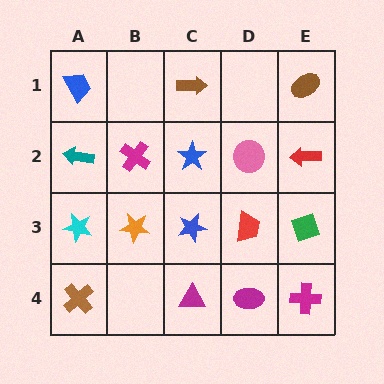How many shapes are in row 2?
5 shapes.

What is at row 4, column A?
A brown cross.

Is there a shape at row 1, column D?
No, that cell is empty.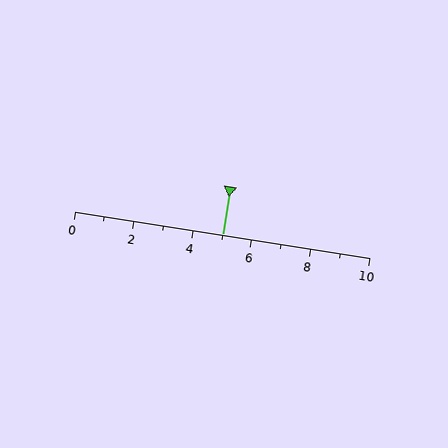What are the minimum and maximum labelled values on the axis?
The axis runs from 0 to 10.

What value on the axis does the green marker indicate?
The marker indicates approximately 5.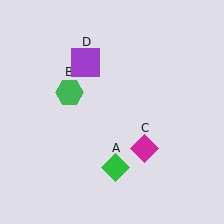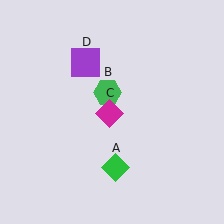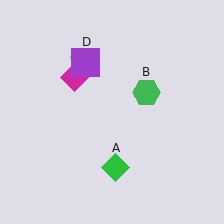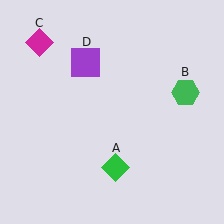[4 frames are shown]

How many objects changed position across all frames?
2 objects changed position: green hexagon (object B), magenta diamond (object C).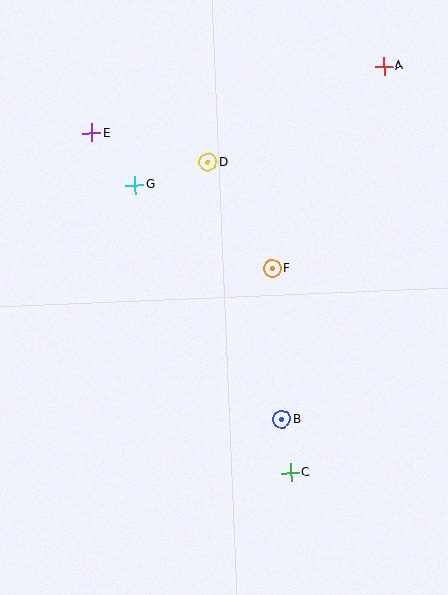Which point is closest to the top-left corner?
Point E is closest to the top-left corner.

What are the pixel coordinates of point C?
Point C is at (290, 473).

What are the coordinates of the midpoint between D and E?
The midpoint between D and E is at (150, 148).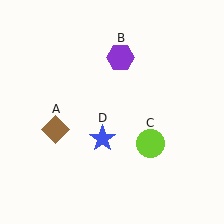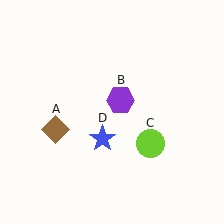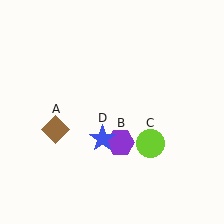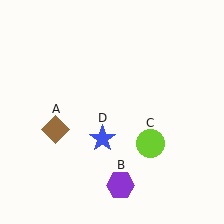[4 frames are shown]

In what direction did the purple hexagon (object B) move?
The purple hexagon (object B) moved down.